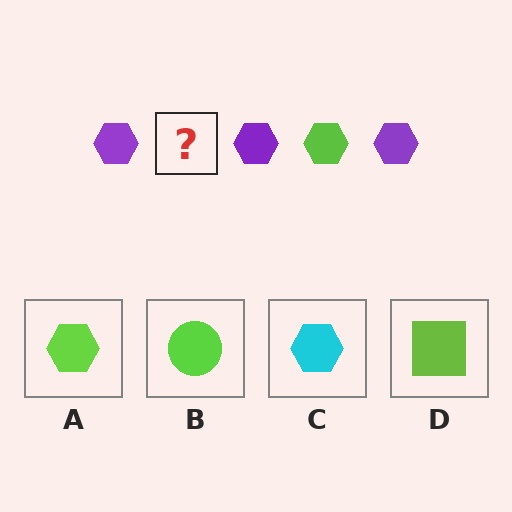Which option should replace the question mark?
Option A.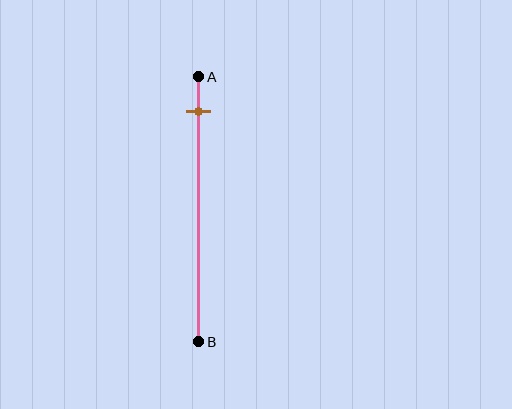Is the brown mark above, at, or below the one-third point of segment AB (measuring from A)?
The brown mark is above the one-third point of segment AB.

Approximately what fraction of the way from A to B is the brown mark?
The brown mark is approximately 15% of the way from A to B.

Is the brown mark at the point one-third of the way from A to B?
No, the mark is at about 15% from A, not at the 33% one-third point.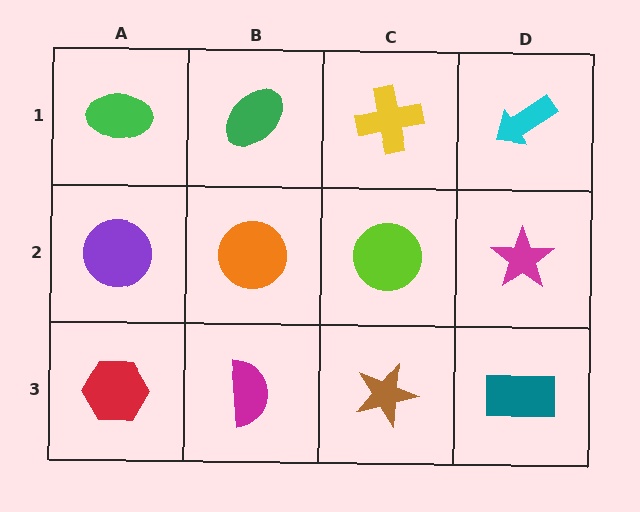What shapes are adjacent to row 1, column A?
A purple circle (row 2, column A), a green ellipse (row 1, column B).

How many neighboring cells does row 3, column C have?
3.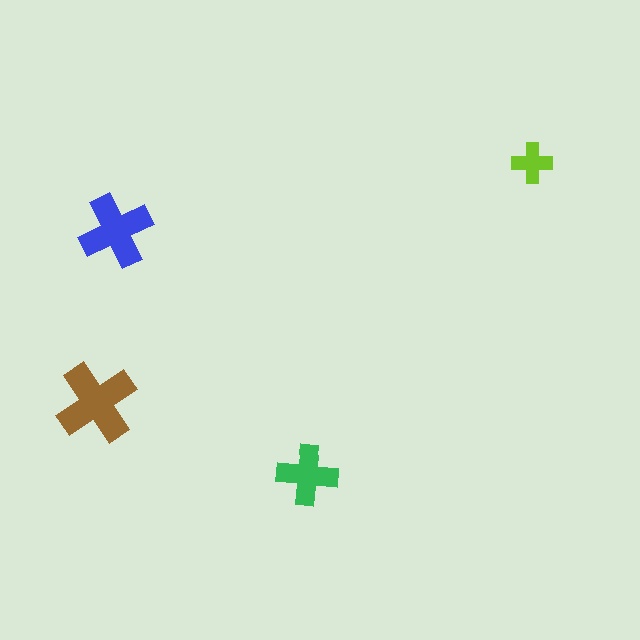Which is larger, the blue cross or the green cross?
The blue one.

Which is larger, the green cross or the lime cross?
The green one.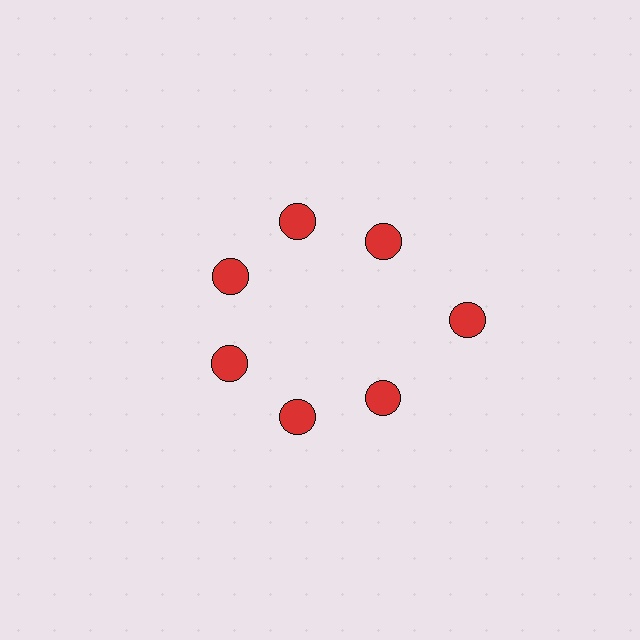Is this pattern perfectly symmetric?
No. The 7 red circles are arranged in a ring, but one element near the 3 o'clock position is pushed outward from the center, breaking the 7-fold rotational symmetry.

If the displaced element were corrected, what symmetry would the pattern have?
It would have 7-fold rotational symmetry — the pattern would map onto itself every 51 degrees.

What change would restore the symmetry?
The symmetry would be restored by moving it inward, back onto the ring so that all 7 circles sit at equal angles and equal distance from the center.